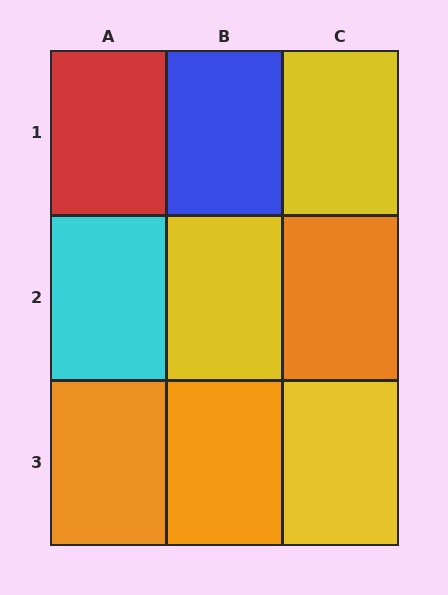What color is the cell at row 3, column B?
Orange.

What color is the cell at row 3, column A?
Orange.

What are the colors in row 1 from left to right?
Red, blue, yellow.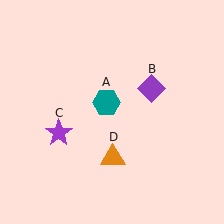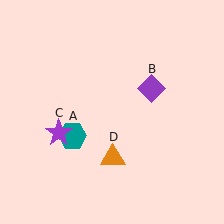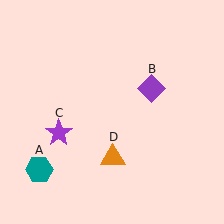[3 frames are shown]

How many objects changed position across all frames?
1 object changed position: teal hexagon (object A).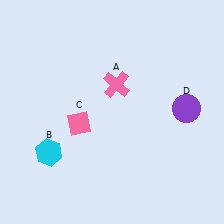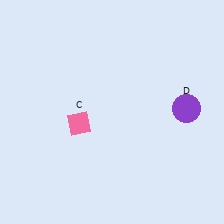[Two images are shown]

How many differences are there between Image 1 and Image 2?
There are 2 differences between the two images.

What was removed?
The cyan hexagon (B), the pink cross (A) were removed in Image 2.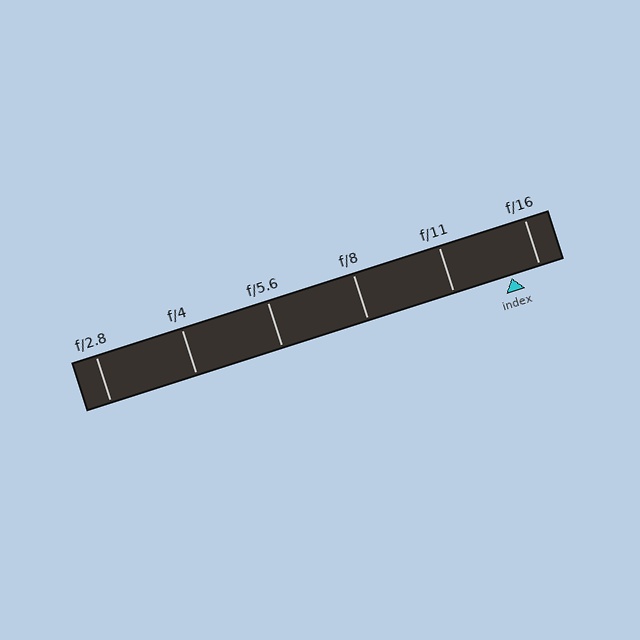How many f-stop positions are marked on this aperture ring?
There are 6 f-stop positions marked.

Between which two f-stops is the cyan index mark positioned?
The index mark is between f/11 and f/16.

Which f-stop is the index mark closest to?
The index mark is closest to f/16.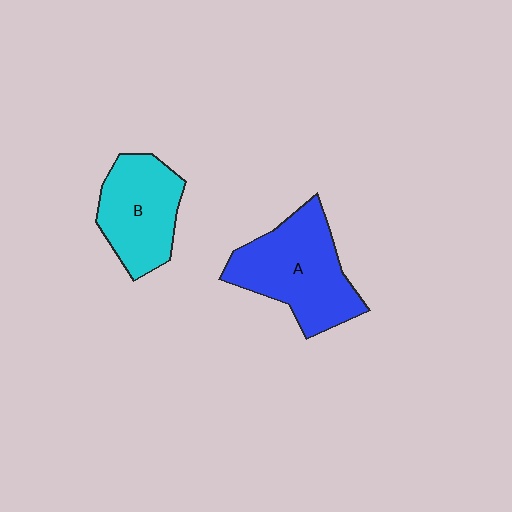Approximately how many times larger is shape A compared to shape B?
Approximately 1.3 times.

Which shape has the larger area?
Shape A (blue).